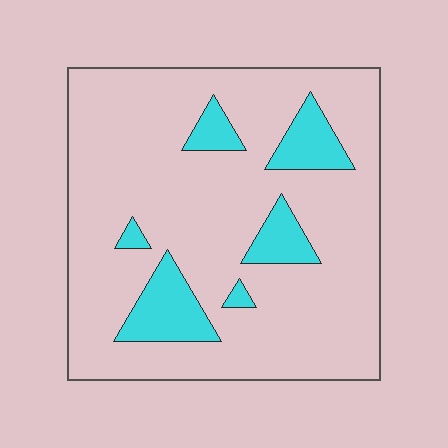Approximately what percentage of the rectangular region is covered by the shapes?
Approximately 15%.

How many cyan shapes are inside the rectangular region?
6.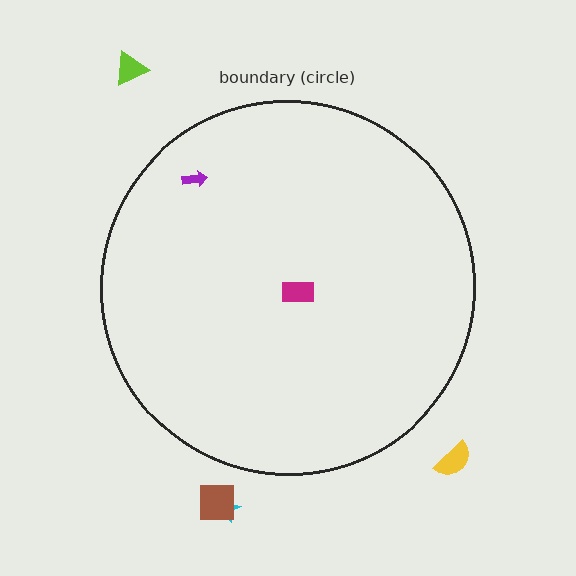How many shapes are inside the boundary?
2 inside, 4 outside.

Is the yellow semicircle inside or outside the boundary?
Outside.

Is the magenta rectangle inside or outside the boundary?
Inside.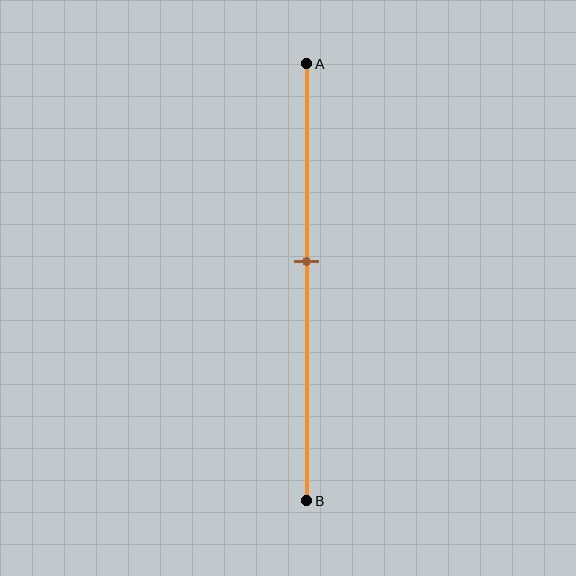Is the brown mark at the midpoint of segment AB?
No, the mark is at about 45% from A, not at the 50% midpoint.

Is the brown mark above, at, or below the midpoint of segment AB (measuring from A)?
The brown mark is above the midpoint of segment AB.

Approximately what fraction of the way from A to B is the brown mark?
The brown mark is approximately 45% of the way from A to B.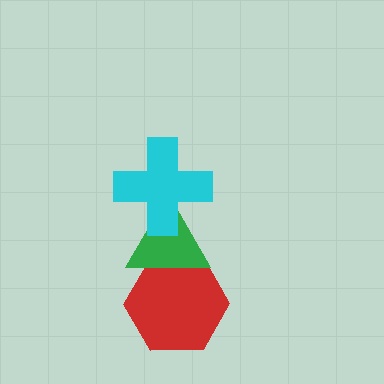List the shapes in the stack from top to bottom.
From top to bottom: the cyan cross, the green triangle, the red hexagon.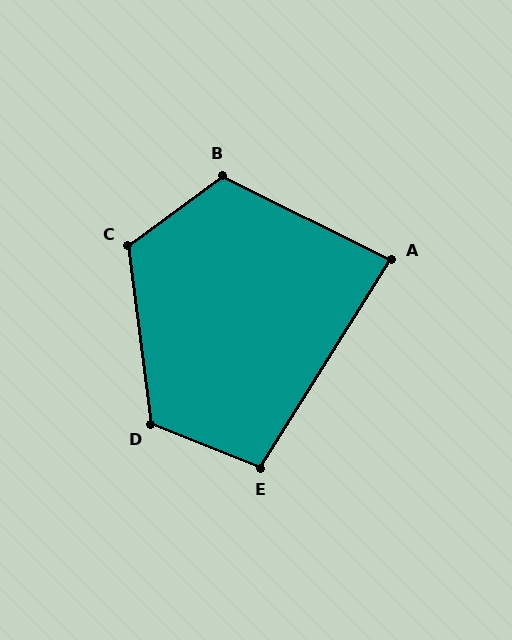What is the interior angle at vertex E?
Approximately 100 degrees (obtuse).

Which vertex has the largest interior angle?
C, at approximately 119 degrees.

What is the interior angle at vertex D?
Approximately 119 degrees (obtuse).